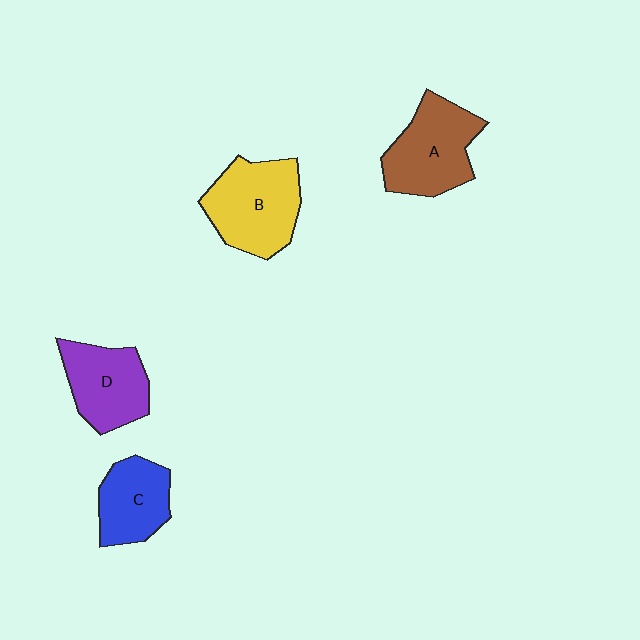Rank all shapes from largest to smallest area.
From largest to smallest: B (yellow), A (brown), D (purple), C (blue).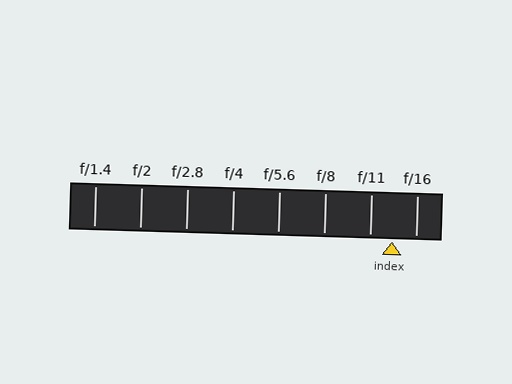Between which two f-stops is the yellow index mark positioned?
The index mark is between f/11 and f/16.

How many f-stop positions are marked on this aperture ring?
There are 8 f-stop positions marked.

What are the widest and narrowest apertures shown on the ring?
The widest aperture shown is f/1.4 and the narrowest is f/16.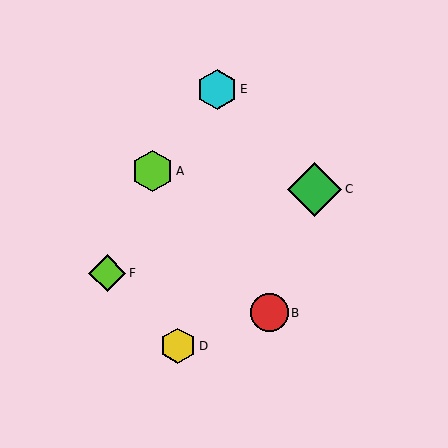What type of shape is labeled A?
Shape A is a lime hexagon.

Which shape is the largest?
The green diamond (labeled C) is the largest.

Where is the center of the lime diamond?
The center of the lime diamond is at (107, 273).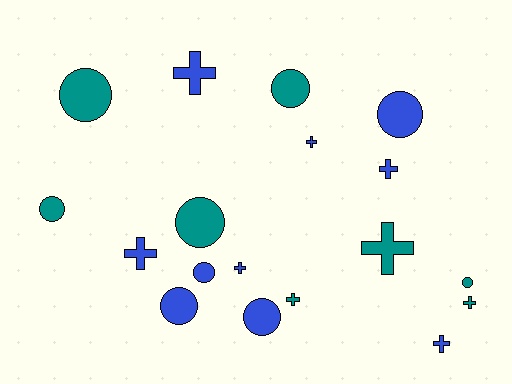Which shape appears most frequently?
Cross, with 9 objects.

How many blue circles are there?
There are 4 blue circles.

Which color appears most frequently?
Blue, with 10 objects.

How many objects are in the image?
There are 18 objects.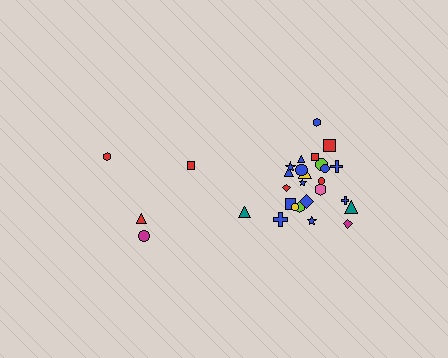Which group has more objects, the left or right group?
The right group.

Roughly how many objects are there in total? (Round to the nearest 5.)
Roughly 30 objects in total.